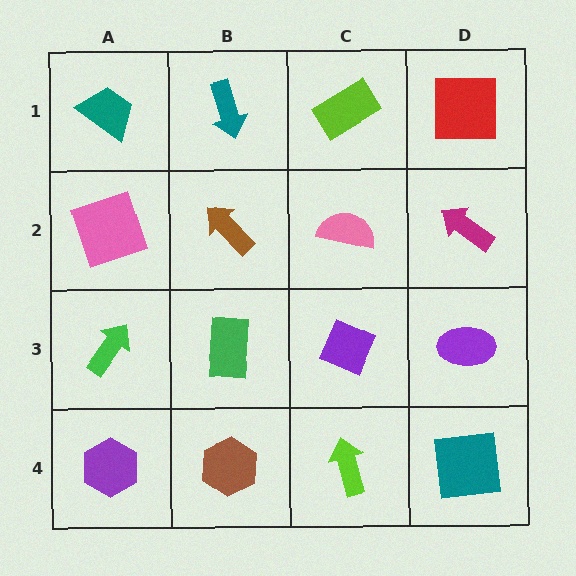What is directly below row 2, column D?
A purple ellipse.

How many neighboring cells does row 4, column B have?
3.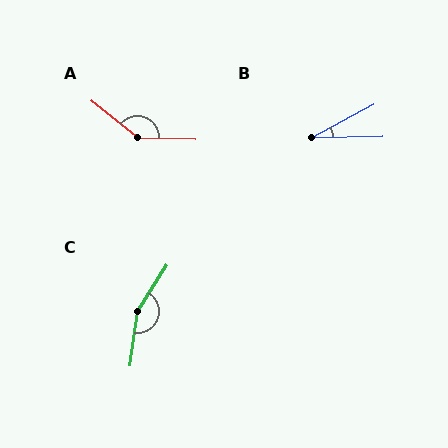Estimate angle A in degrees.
Approximately 143 degrees.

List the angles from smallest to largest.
B (27°), A (143°), C (155°).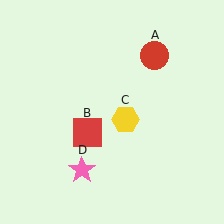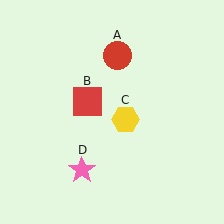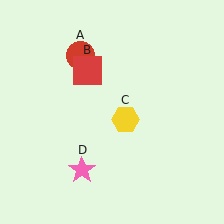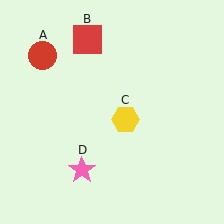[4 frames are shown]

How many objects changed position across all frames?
2 objects changed position: red circle (object A), red square (object B).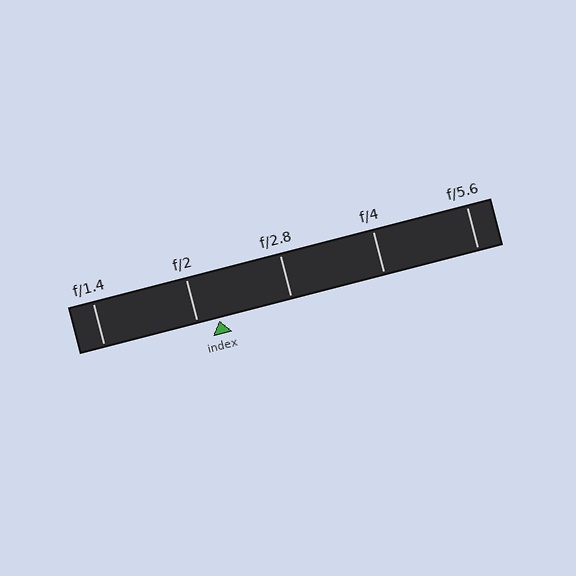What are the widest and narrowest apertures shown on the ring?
The widest aperture shown is f/1.4 and the narrowest is f/5.6.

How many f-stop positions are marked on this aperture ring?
There are 5 f-stop positions marked.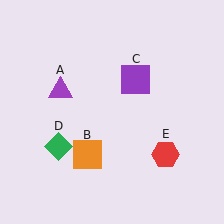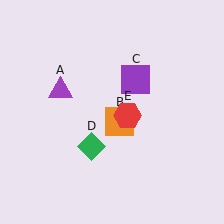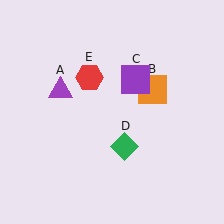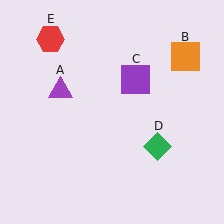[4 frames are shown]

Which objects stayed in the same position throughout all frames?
Purple triangle (object A) and purple square (object C) remained stationary.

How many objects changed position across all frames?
3 objects changed position: orange square (object B), green diamond (object D), red hexagon (object E).